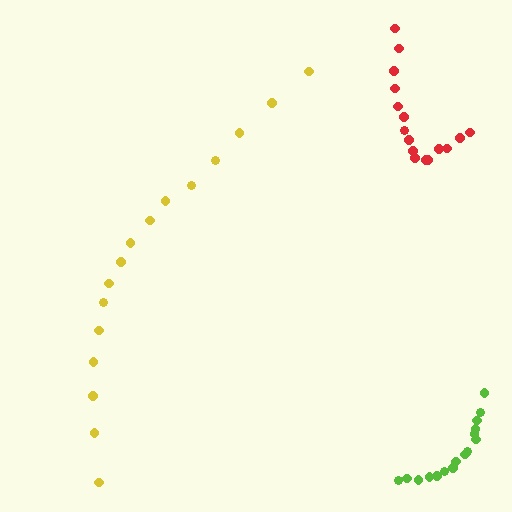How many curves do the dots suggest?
There are 3 distinct paths.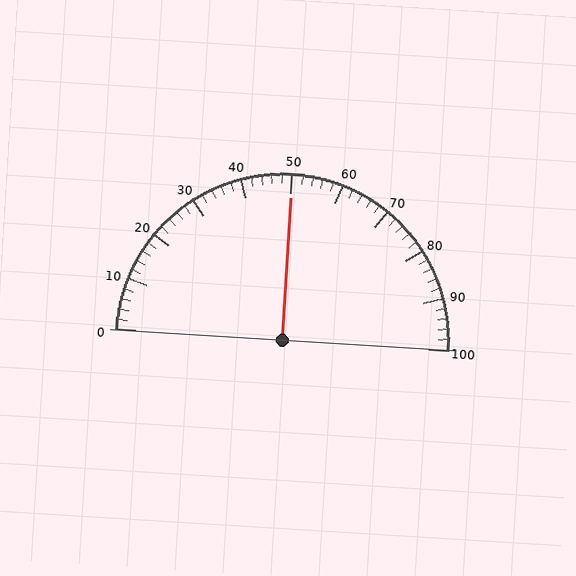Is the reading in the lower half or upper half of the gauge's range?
The reading is in the upper half of the range (0 to 100).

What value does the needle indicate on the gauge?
The needle indicates approximately 50.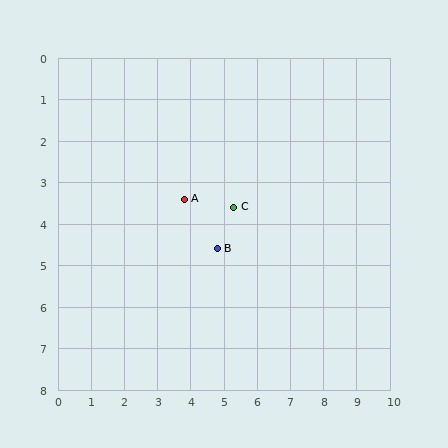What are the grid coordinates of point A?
Point A is at approximately (3.8, 3.4).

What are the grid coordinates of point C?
Point C is at approximately (5.3, 3.6).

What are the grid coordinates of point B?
Point B is at approximately (4.8, 4.6).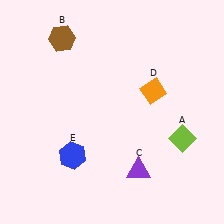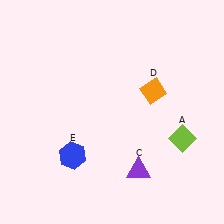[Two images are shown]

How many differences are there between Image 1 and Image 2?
There is 1 difference between the two images.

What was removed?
The brown hexagon (B) was removed in Image 2.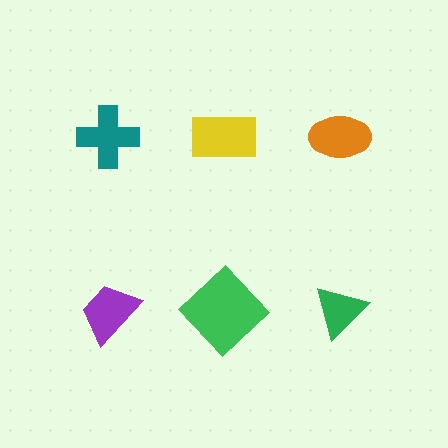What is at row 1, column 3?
An orange ellipse.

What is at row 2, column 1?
A purple trapezoid.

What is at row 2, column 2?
A green diamond.